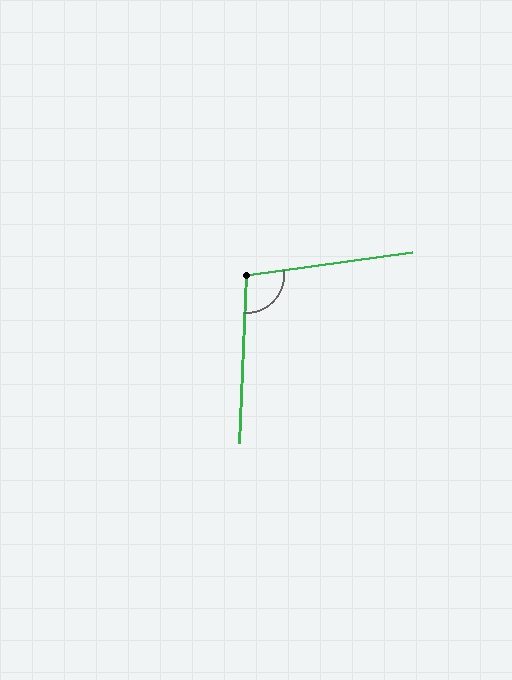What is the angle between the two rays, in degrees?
Approximately 100 degrees.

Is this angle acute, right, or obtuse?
It is obtuse.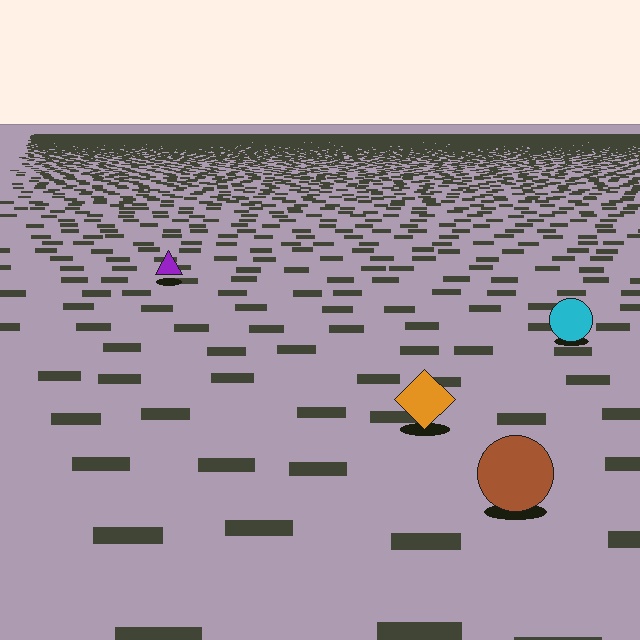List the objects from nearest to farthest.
From nearest to farthest: the brown circle, the orange diamond, the cyan circle, the purple triangle.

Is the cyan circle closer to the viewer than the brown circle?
No. The brown circle is closer — you can tell from the texture gradient: the ground texture is coarser near it.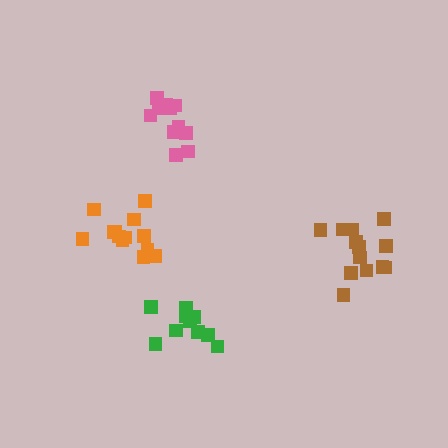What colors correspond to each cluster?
The clusters are colored: pink, green, orange, brown.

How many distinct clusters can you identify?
There are 4 distinct clusters.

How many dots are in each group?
Group 1: 11 dots, Group 2: 10 dots, Group 3: 13 dots, Group 4: 13 dots (47 total).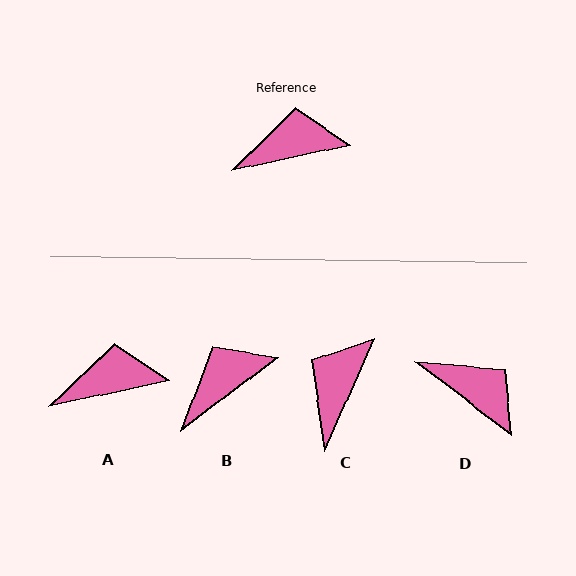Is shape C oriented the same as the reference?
No, it is off by about 54 degrees.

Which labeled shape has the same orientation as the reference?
A.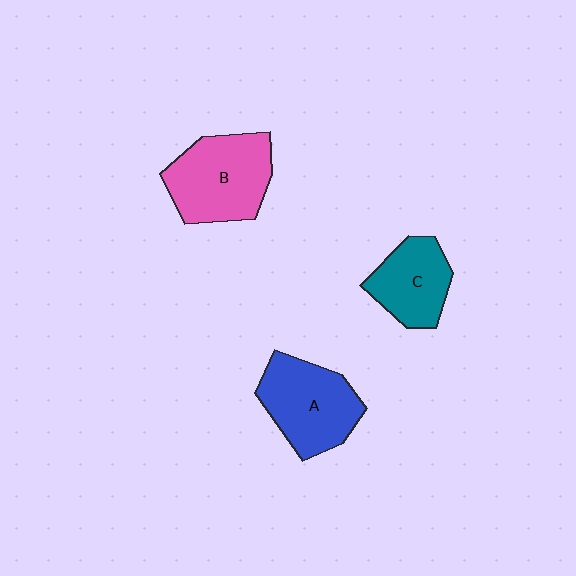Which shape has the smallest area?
Shape C (teal).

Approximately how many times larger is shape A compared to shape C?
Approximately 1.3 times.